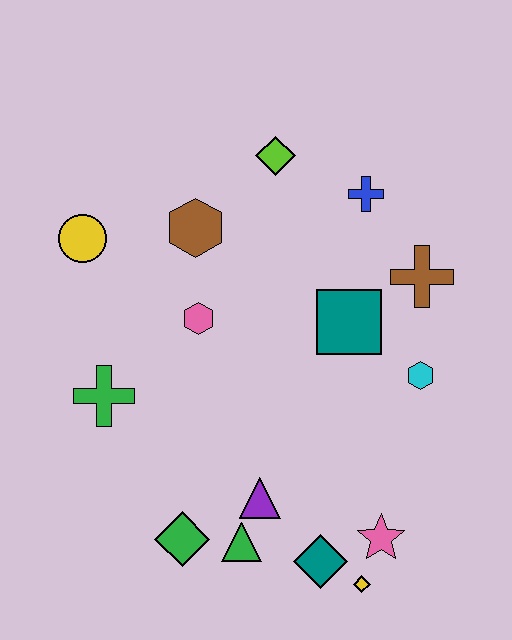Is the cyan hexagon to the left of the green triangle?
No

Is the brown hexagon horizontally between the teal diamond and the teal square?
No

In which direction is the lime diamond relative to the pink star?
The lime diamond is above the pink star.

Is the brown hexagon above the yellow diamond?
Yes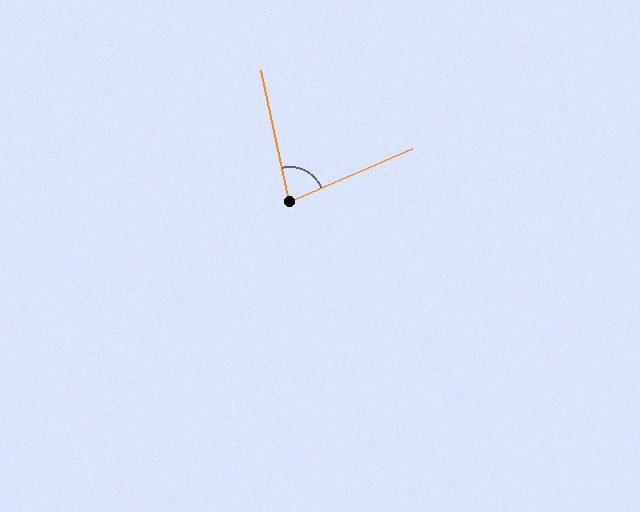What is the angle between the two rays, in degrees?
Approximately 79 degrees.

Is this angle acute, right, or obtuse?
It is acute.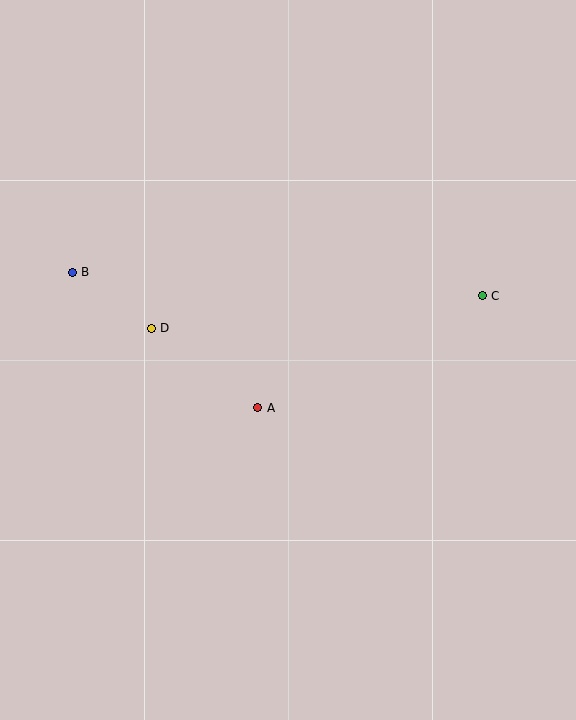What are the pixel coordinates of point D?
Point D is at (151, 328).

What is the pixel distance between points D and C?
The distance between D and C is 333 pixels.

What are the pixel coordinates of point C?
Point C is at (482, 296).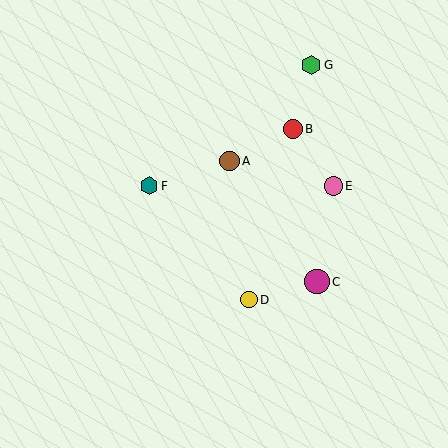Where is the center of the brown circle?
The center of the brown circle is at (230, 161).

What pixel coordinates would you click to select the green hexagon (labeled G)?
Click at (311, 65) to select the green hexagon G.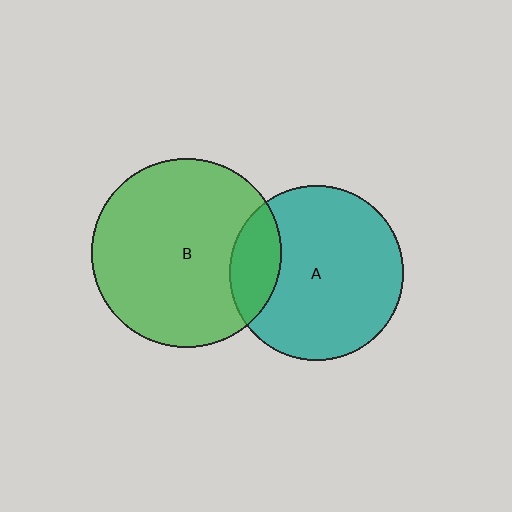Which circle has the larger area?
Circle B (green).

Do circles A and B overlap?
Yes.